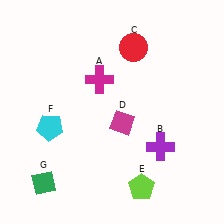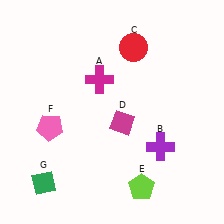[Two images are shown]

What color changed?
The pentagon (F) changed from cyan in Image 1 to pink in Image 2.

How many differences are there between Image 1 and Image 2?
There is 1 difference between the two images.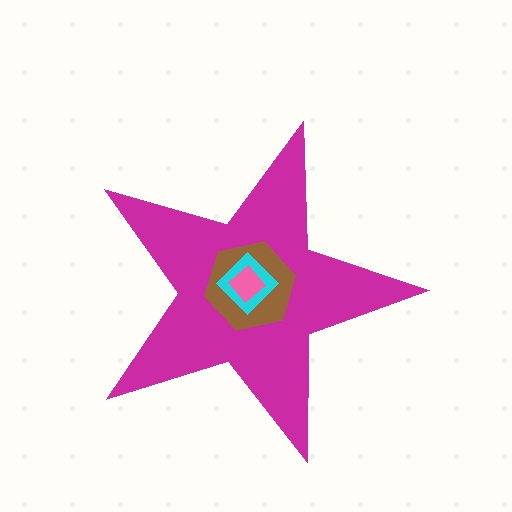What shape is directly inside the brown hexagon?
The cyan diamond.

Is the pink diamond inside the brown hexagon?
Yes.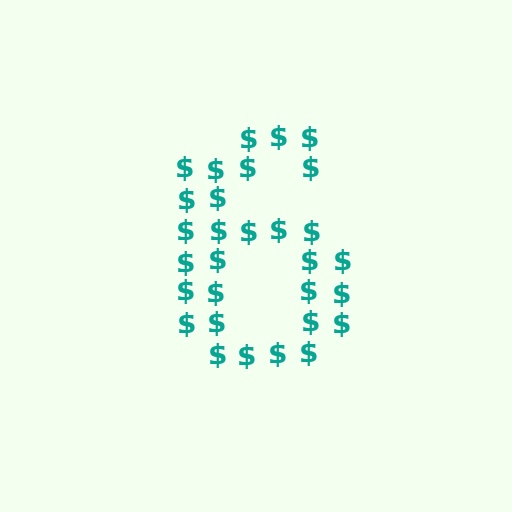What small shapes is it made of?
It is made of small dollar signs.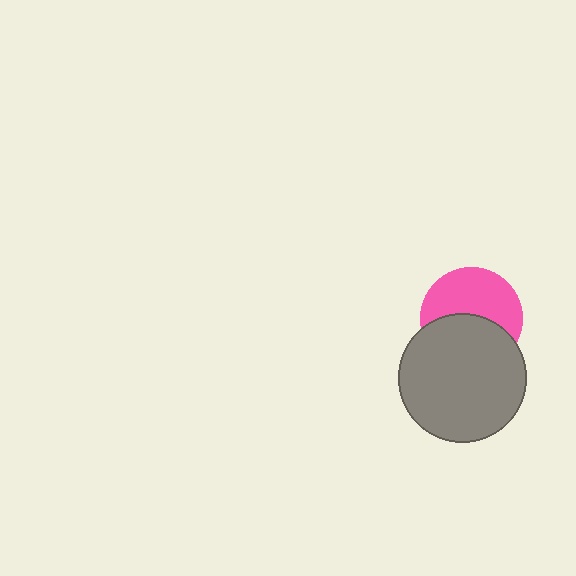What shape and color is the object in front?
The object in front is a gray circle.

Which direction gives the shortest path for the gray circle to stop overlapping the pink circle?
Moving down gives the shortest separation.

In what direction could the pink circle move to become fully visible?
The pink circle could move up. That would shift it out from behind the gray circle entirely.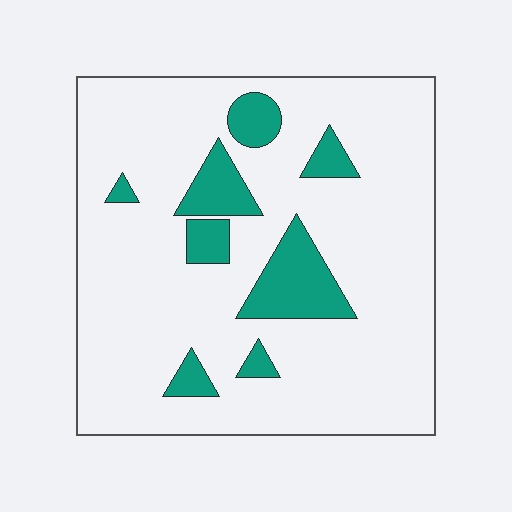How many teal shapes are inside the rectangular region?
8.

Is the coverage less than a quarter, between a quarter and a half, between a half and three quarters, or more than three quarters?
Less than a quarter.